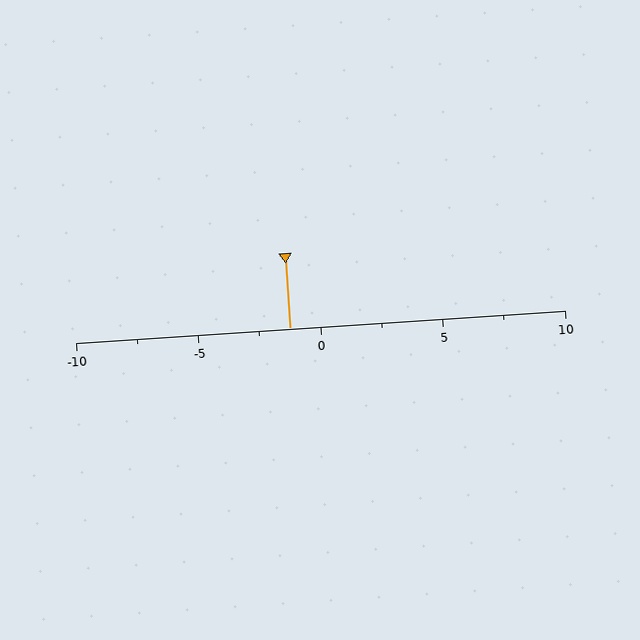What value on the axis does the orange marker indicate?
The marker indicates approximately -1.2.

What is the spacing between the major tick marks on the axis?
The major ticks are spaced 5 apart.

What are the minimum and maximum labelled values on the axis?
The axis runs from -10 to 10.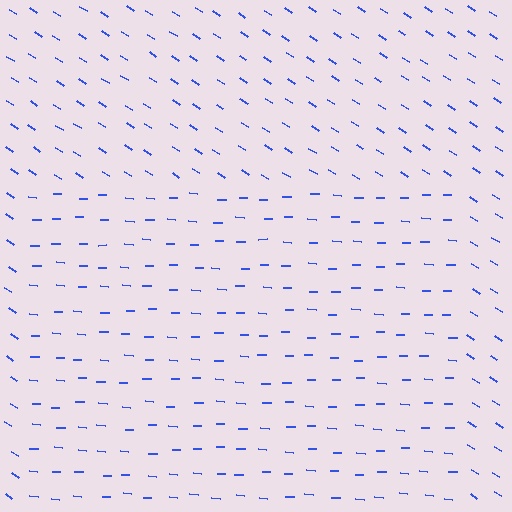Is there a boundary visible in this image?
Yes, there is a texture boundary formed by a change in line orientation.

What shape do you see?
I see a rectangle.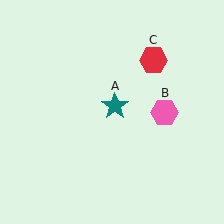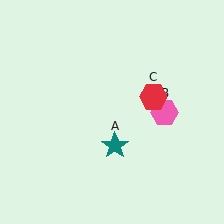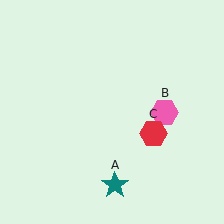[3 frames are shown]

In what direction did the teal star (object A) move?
The teal star (object A) moved down.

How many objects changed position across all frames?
2 objects changed position: teal star (object A), red hexagon (object C).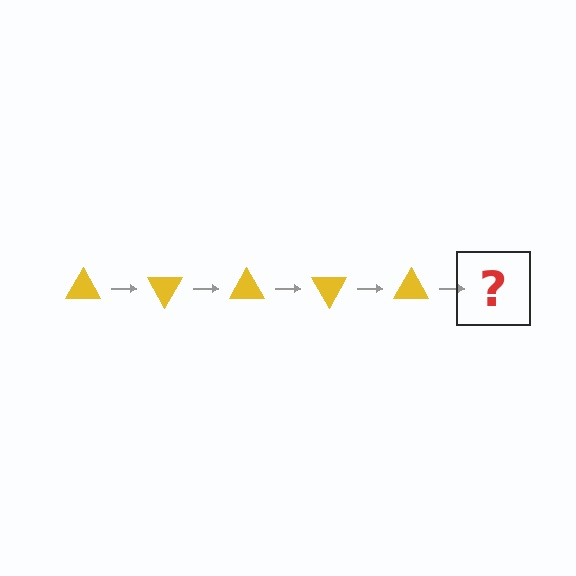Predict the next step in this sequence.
The next step is a yellow triangle rotated 300 degrees.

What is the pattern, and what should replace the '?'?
The pattern is that the triangle rotates 60 degrees each step. The '?' should be a yellow triangle rotated 300 degrees.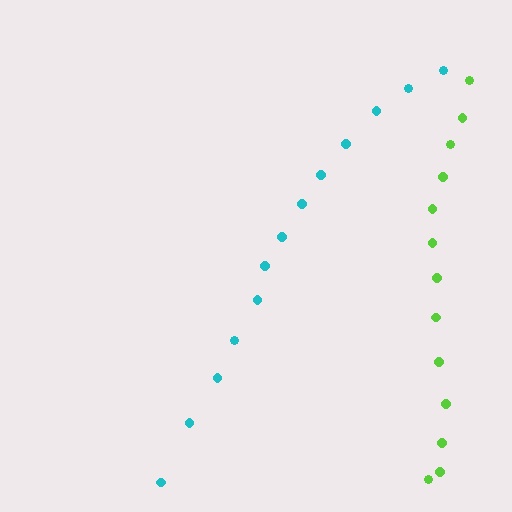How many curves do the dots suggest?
There are 2 distinct paths.